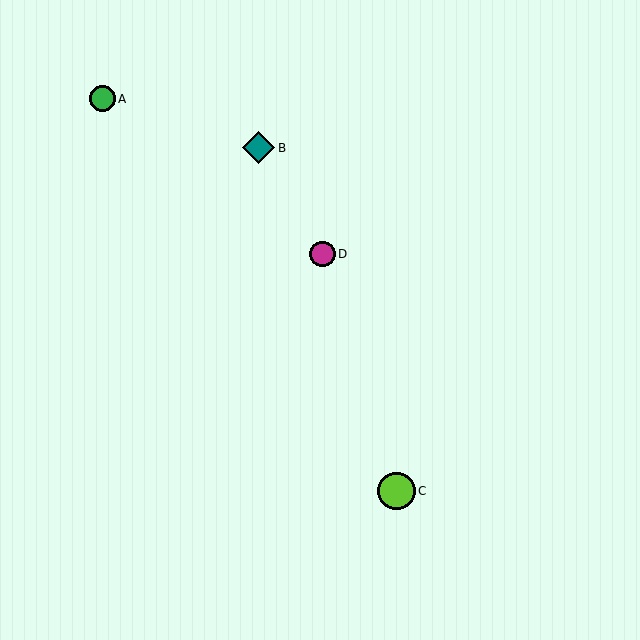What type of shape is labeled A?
Shape A is a green circle.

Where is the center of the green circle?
The center of the green circle is at (102, 99).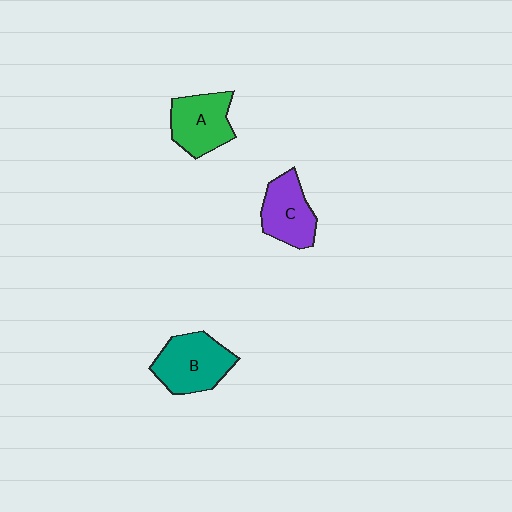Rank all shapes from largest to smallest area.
From largest to smallest: B (teal), A (green), C (purple).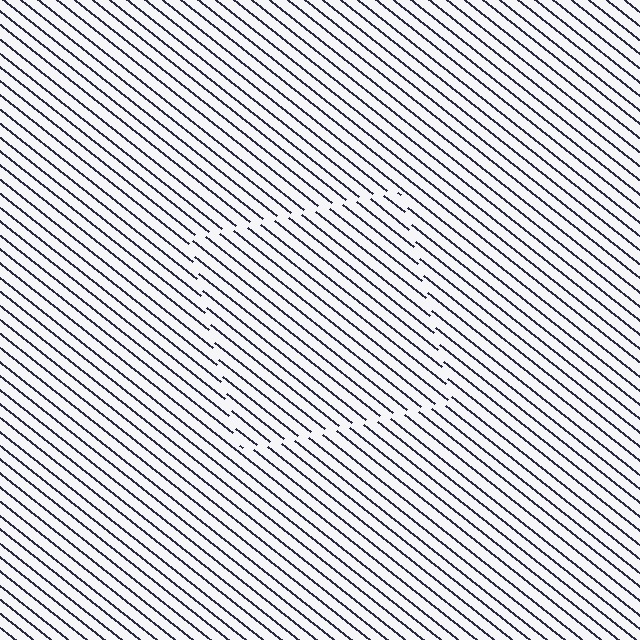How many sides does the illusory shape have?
4 sides — the line-ends trace a square.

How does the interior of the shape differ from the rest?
The interior of the shape contains the same grating, shifted by half a period — the contour is defined by the phase discontinuity where line-ends from the inner and outer gratings abut.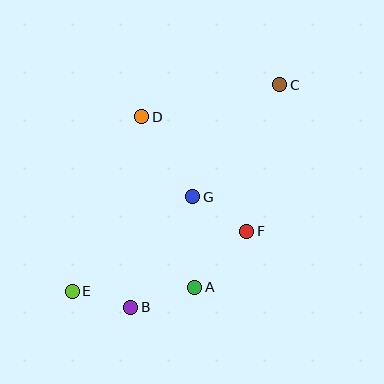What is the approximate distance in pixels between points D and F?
The distance between D and F is approximately 156 pixels.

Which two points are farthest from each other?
Points C and E are farthest from each other.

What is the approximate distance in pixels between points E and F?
The distance between E and F is approximately 185 pixels.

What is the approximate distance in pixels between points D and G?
The distance between D and G is approximately 95 pixels.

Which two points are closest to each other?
Points B and E are closest to each other.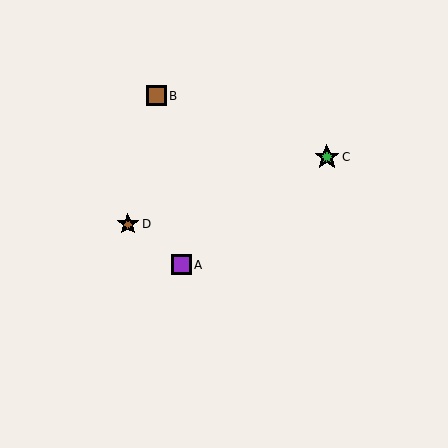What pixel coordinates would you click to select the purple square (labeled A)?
Click at (181, 265) to select the purple square A.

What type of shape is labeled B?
Shape B is a brown square.